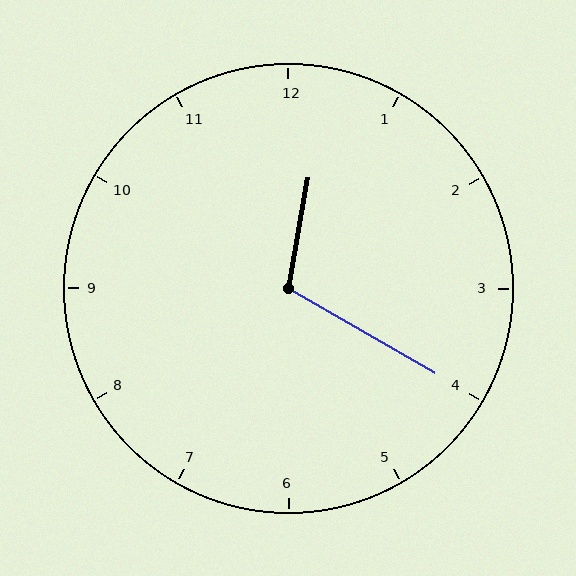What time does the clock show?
12:20.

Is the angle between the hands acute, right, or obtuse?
It is obtuse.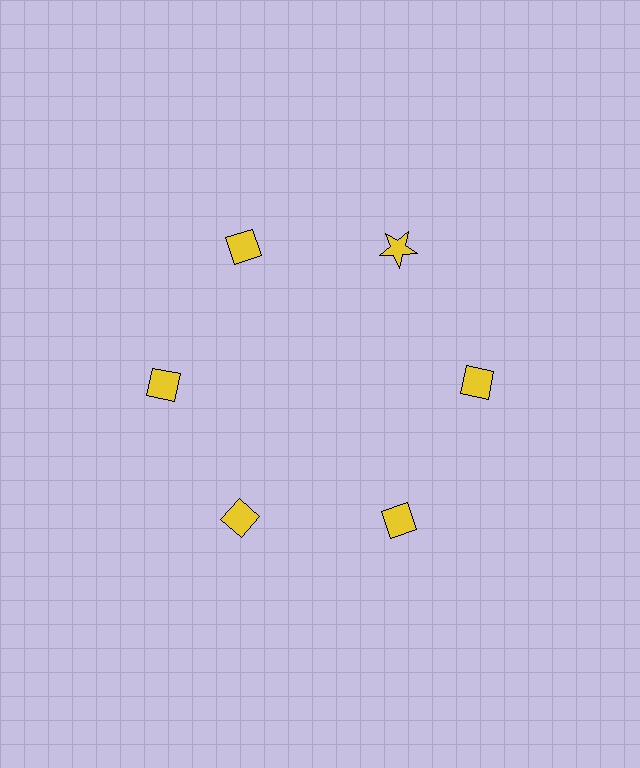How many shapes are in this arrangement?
There are 6 shapes arranged in a ring pattern.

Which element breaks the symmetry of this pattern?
The yellow star at roughly the 1 o'clock position breaks the symmetry. All other shapes are yellow diamonds.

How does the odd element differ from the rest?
It has a different shape: star instead of diamond.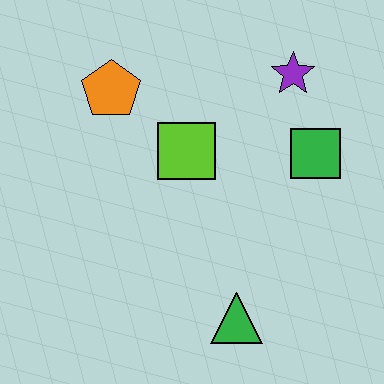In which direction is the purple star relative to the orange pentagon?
The purple star is to the right of the orange pentagon.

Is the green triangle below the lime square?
Yes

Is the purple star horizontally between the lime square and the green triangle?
No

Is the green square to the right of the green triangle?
Yes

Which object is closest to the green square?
The purple star is closest to the green square.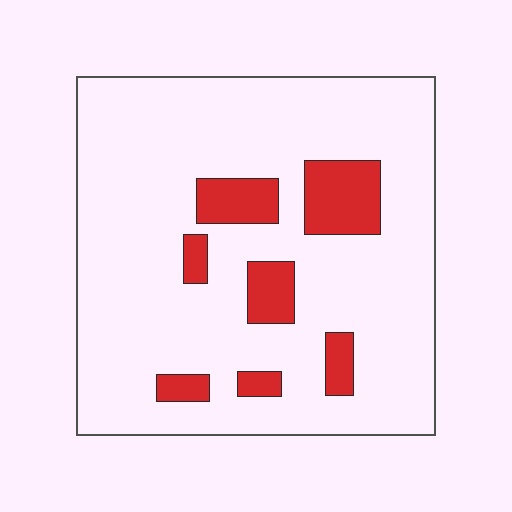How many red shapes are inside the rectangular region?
7.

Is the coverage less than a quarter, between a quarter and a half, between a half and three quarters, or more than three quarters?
Less than a quarter.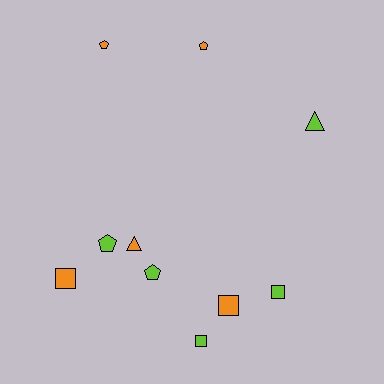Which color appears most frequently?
Lime, with 5 objects.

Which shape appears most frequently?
Square, with 4 objects.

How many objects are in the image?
There are 10 objects.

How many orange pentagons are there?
There are 2 orange pentagons.